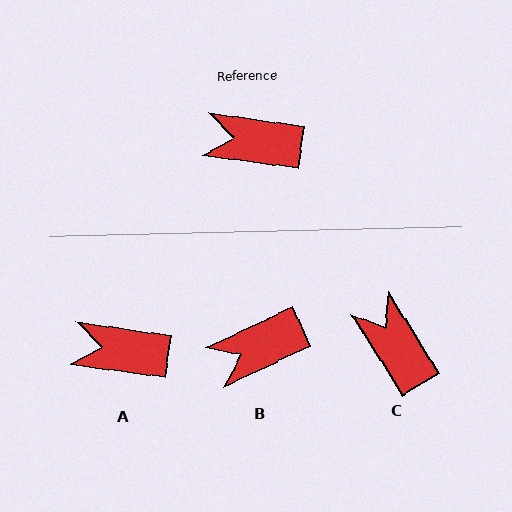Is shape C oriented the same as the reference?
No, it is off by about 50 degrees.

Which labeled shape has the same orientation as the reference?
A.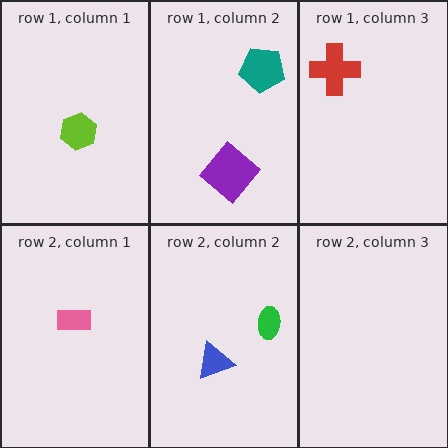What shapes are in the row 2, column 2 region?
The green ellipse, the blue triangle.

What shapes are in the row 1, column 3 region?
The red cross.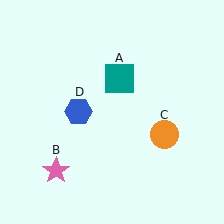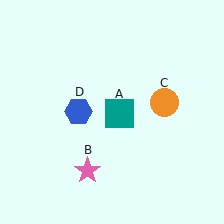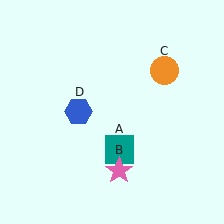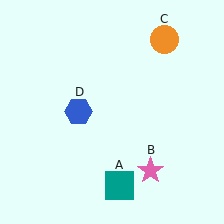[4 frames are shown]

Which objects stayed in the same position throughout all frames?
Blue hexagon (object D) remained stationary.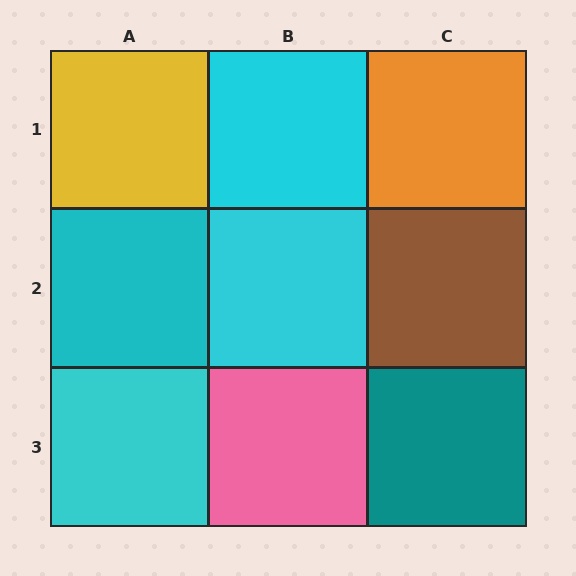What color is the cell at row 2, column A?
Cyan.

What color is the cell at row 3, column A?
Cyan.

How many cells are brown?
1 cell is brown.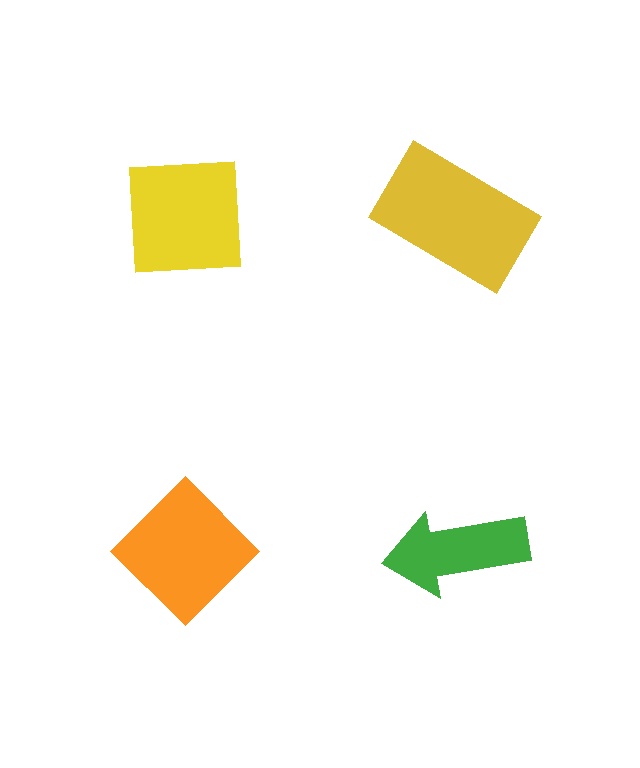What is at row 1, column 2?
A yellow rectangle.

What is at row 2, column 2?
A green arrow.